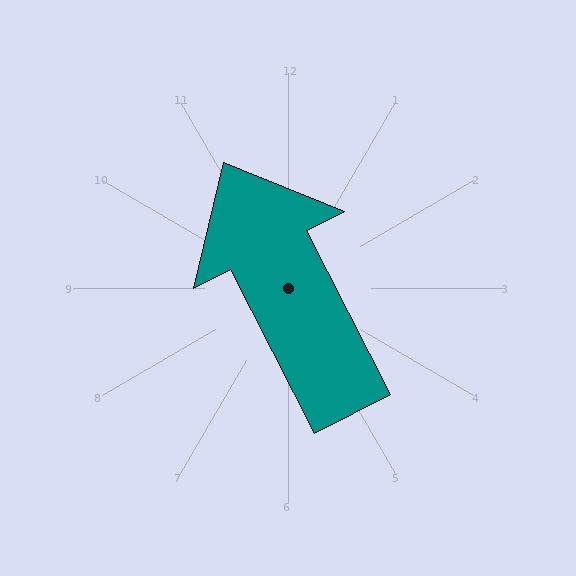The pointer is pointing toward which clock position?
Roughly 11 o'clock.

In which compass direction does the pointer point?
Northwest.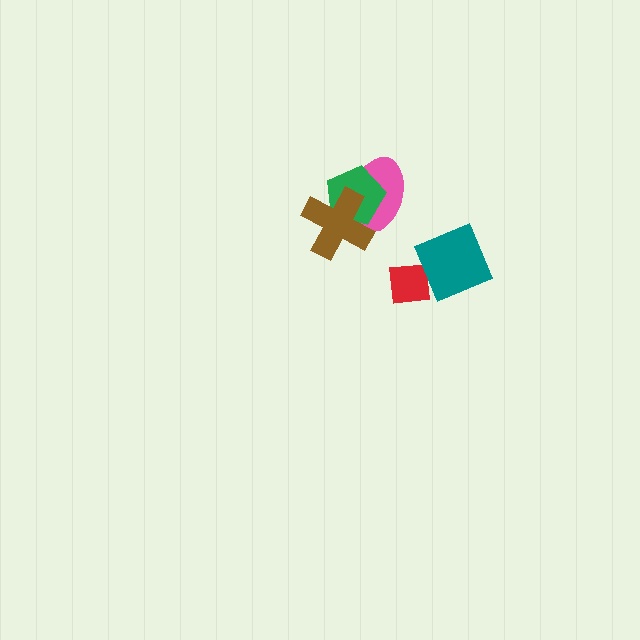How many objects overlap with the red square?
1 object overlaps with the red square.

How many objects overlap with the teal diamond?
1 object overlaps with the teal diamond.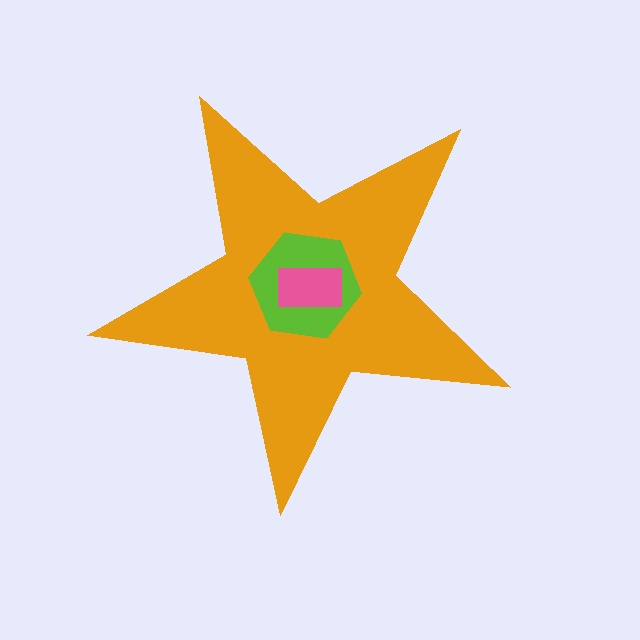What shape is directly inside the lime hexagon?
The pink rectangle.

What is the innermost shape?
The pink rectangle.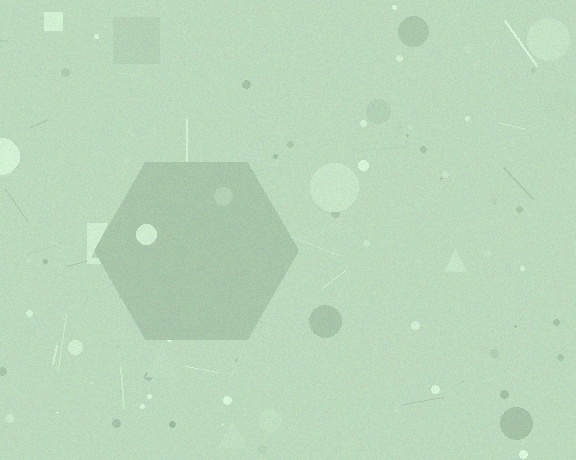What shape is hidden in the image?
A hexagon is hidden in the image.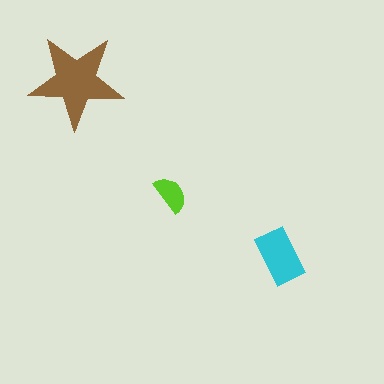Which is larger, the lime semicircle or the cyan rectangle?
The cyan rectangle.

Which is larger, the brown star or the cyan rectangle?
The brown star.